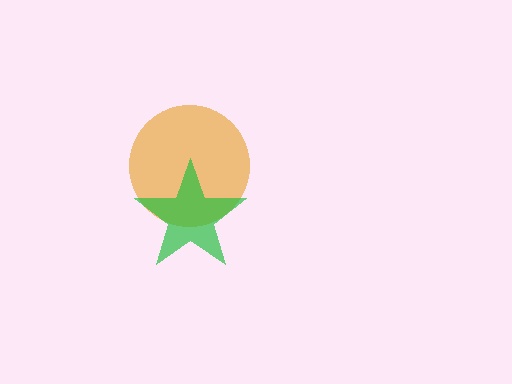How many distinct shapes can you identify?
There are 2 distinct shapes: an orange circle, a green star.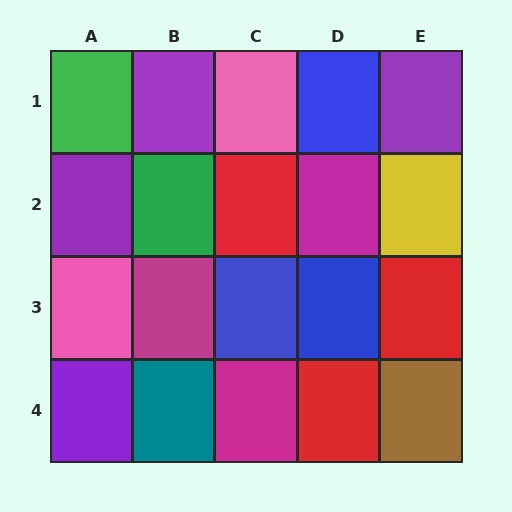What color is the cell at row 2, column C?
Red.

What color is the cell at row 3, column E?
Red.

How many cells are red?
3 cells are red.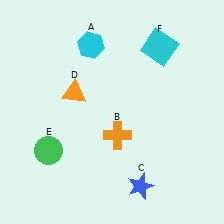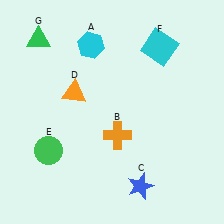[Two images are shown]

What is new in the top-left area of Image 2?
A green triangle (G) was added in the top-left area of Image 2.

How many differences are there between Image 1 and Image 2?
There is 1 difference between the two images.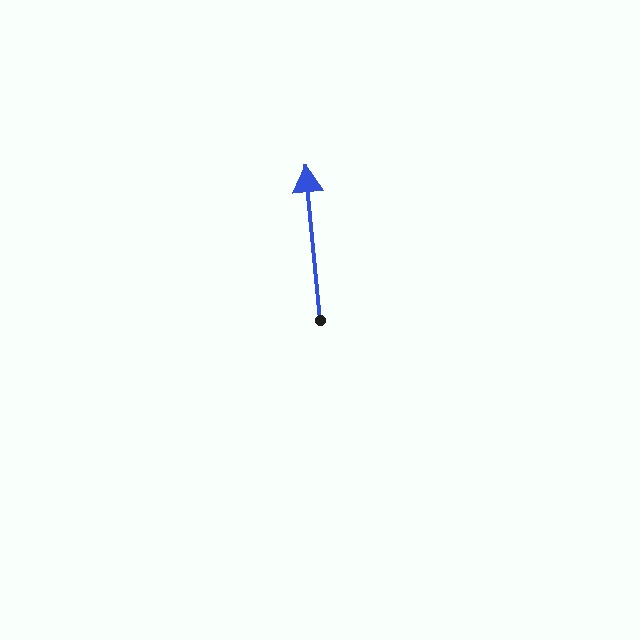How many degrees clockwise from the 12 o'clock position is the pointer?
Approximately 355 degrees.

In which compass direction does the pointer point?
North.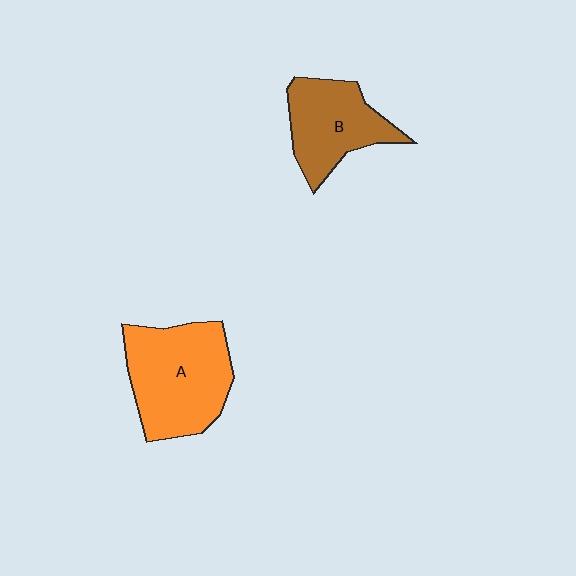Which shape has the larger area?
Shape A (orange).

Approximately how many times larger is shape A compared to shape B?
Approximately 1.4 times.